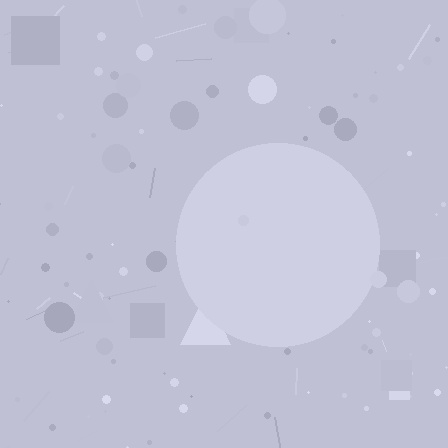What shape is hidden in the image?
A circle is hidden in the image.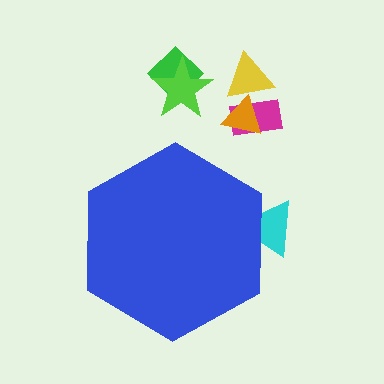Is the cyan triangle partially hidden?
Yes, the cyan triangle is partially hidden behind the blue hexagon.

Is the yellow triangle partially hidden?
No, the yellow triangle is fully visible.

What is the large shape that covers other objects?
A blue hexagon.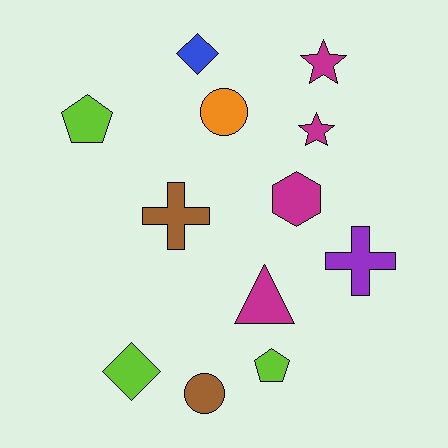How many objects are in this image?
There are 12 objects.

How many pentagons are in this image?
There are 2 pentagons.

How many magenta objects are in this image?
There are 4 magenta objects.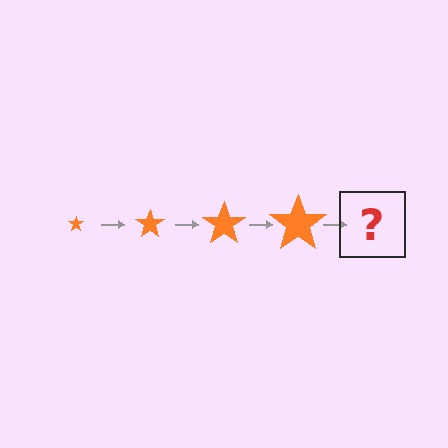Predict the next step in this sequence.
The next step is an orange star, larger than the previous one.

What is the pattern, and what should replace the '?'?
The pattern is that the star gets progressively larger each step. The '?' should be an orange star, larger than the previous one.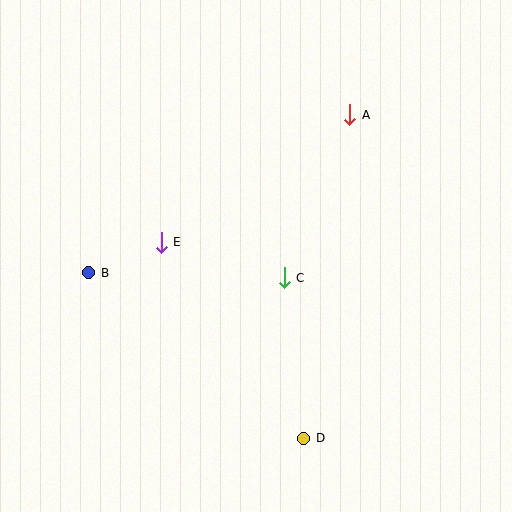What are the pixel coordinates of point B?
Point B is at (89, 273).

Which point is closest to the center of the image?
Point C at (284, 278) is closest to the center.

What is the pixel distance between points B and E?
The distance between B and E is 79 pixels.